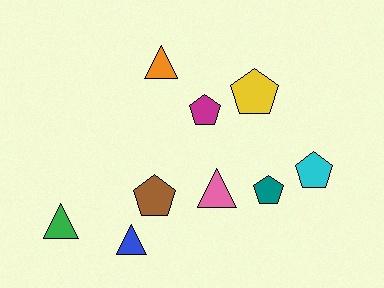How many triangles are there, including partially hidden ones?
There are 4 triangles.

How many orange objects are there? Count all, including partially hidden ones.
There is 1 orange object.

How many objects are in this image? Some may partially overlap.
There are 9 objects.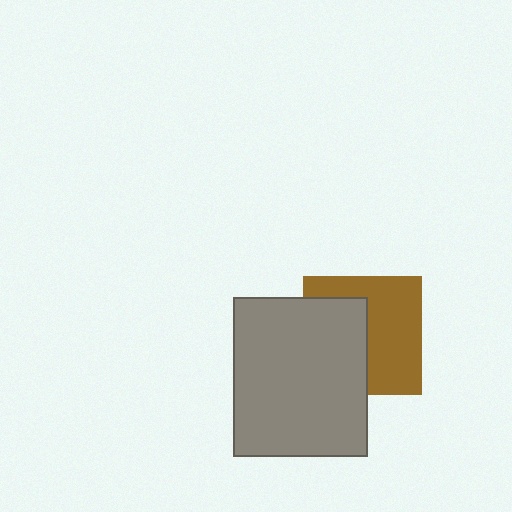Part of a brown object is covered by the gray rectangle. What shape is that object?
It is a square.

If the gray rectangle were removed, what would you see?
You would see the complete brown square.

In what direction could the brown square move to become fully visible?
The brown square could move right. That would shift it out from behind the gray rectangle entirely.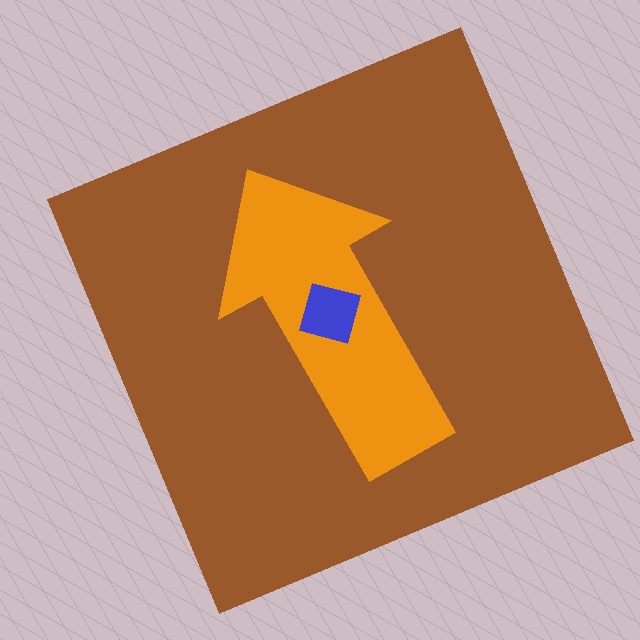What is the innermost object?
The blue square.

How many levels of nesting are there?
3.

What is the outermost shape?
The brown square.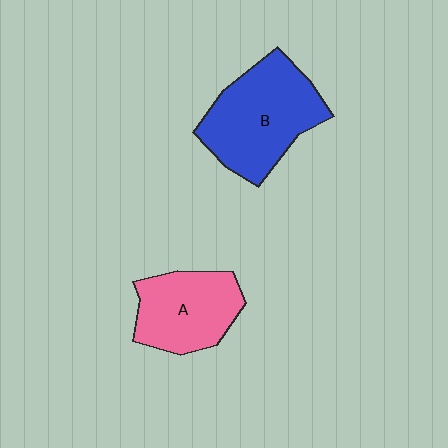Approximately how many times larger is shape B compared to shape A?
Approximately 1.4 times.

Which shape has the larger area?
Shape B (blue).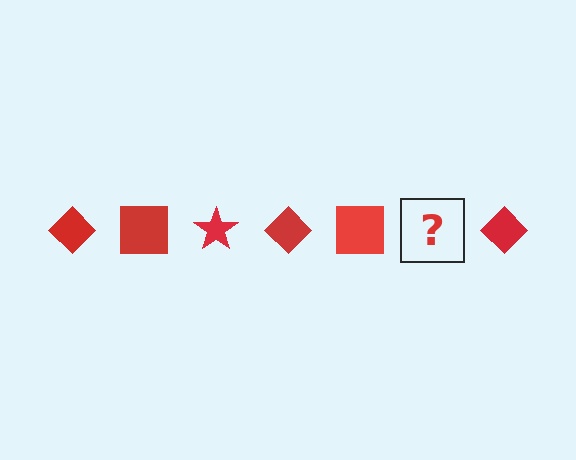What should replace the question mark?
The question mark should be replaced with a red star.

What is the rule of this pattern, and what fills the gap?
The rule is that the pattern cycles through diamond, square, star shapes in red. The gap should be filled with a red star.